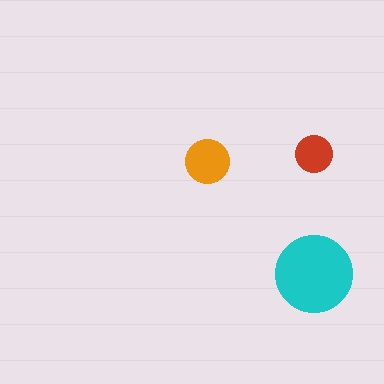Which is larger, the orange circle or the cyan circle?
The cyan one.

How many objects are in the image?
There are 3 objects in the image.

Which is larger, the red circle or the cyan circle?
The cyan one.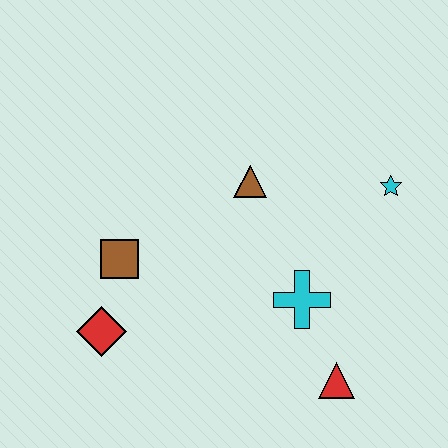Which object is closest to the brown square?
The red diamond is closest to the brown square.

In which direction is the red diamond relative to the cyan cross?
The red diamond is to the left of the cyan cross.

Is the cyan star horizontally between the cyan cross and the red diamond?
No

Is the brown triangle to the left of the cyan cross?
Yes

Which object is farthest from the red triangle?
The brown square is farthest from the red triangle.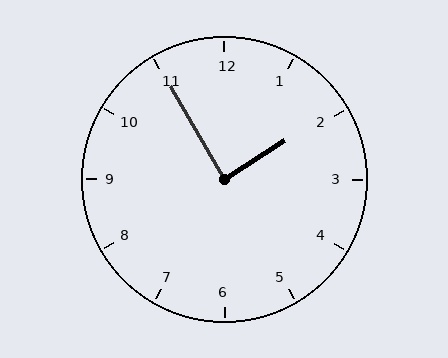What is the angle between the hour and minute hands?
Approximately 88 degrees.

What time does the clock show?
1:55.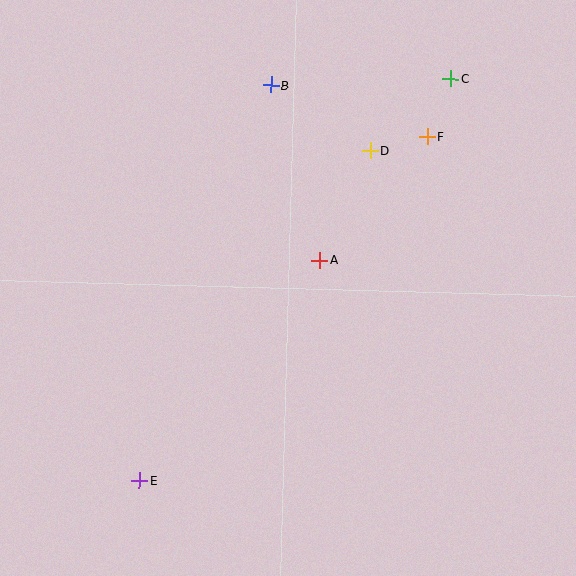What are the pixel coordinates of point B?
Point B is at (271, 85).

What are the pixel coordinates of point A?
Point A is at (320, 260).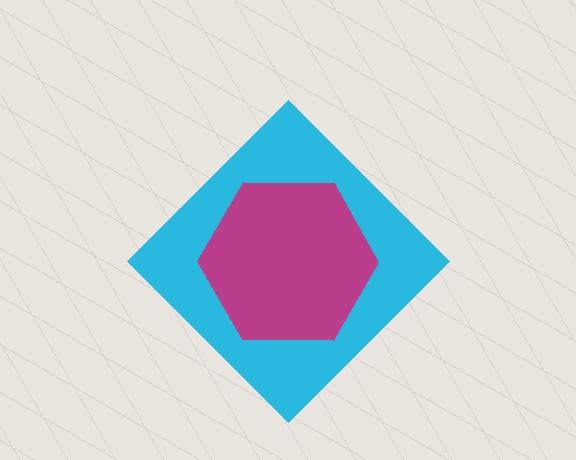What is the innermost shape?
The magenta hexagon.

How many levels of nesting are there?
2.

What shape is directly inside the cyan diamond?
The magenta hexagon.